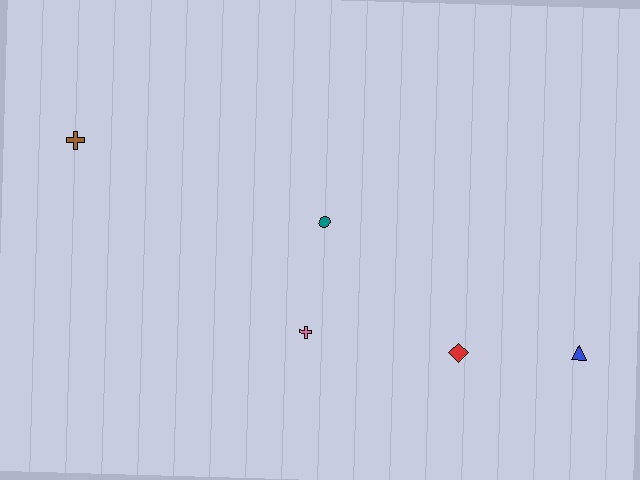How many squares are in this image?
There are no squares.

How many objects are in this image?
There are 5 objects.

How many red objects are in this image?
There is 1 red object.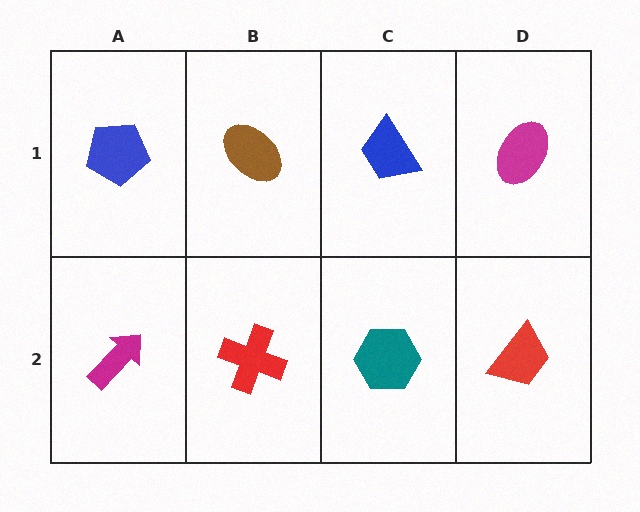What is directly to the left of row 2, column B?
A magenta arrow.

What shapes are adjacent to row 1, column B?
A red cross (row 2, column B), a blue pentagon (row 1, column A), a blue trapezoid (row 1, column C).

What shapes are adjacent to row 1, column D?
A red trapezoid (row 2, column D), a blue trapezoid (row 1, column C).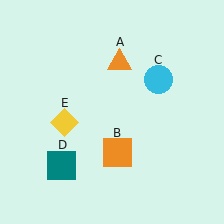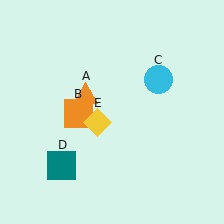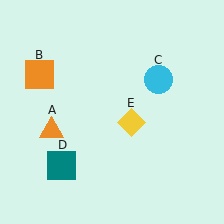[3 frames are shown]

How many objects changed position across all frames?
3 objects changed position: orange triangle (object A), orange square (object B), yellow diamond (object E).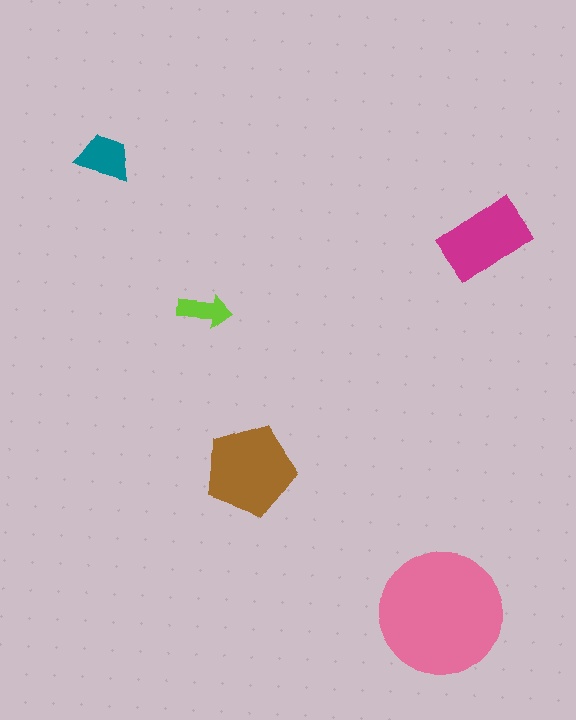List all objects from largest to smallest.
The pink circle, the brown pentagon, the magenta rectangle, the teal trapezoid, the lime arrow.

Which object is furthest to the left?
The teal trapezoid is leftmost.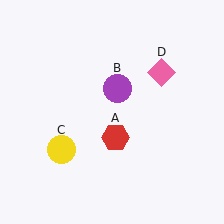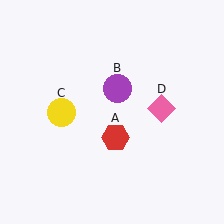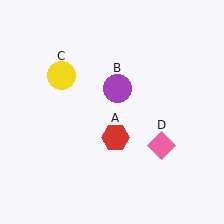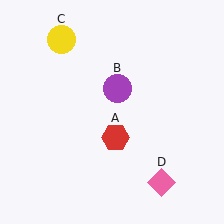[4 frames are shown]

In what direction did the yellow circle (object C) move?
The yellow circle (object C) moved up.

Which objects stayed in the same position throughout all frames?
Red hexagon (object A) and purple circle (object B) remained stationary.